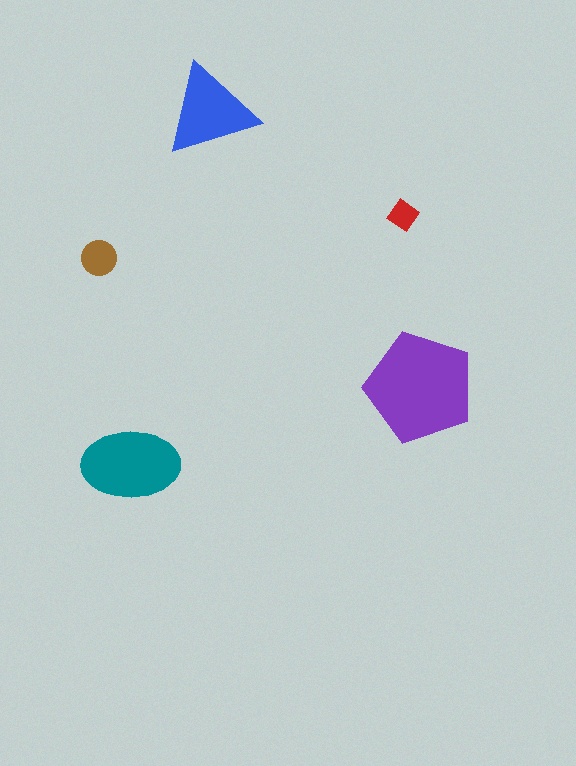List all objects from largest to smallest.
The purple pentagon, the teal ellipse, the blue triangle, the brown circle, the red diamond.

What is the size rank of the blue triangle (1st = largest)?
3rd.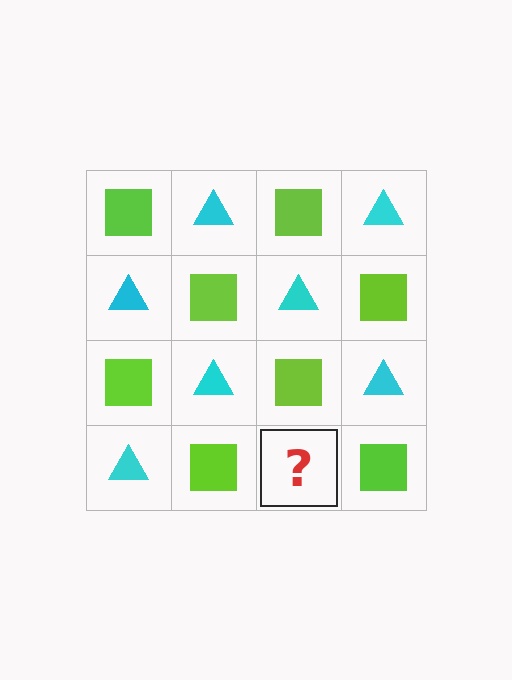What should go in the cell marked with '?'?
The missing cell should contain a cyan triangle.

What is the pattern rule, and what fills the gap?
The rule is that it alternates lime square and cyan triangle in a checkerboard pattern. The gap should be filled with a cyan triangle.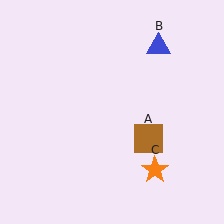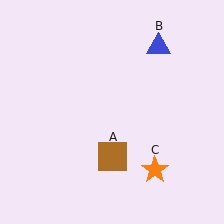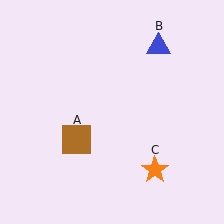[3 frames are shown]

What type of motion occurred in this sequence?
The brown square (object A) rotated clockwise around the center of the scene.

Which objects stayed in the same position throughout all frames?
Blue triangle (object B) and orange star (object C) remained stationary.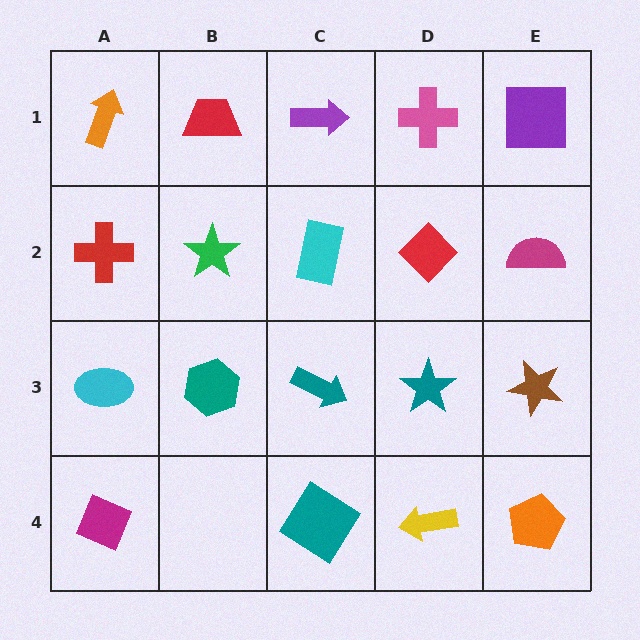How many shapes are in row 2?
5 shapes.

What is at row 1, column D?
A pink cross.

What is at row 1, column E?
A purple square.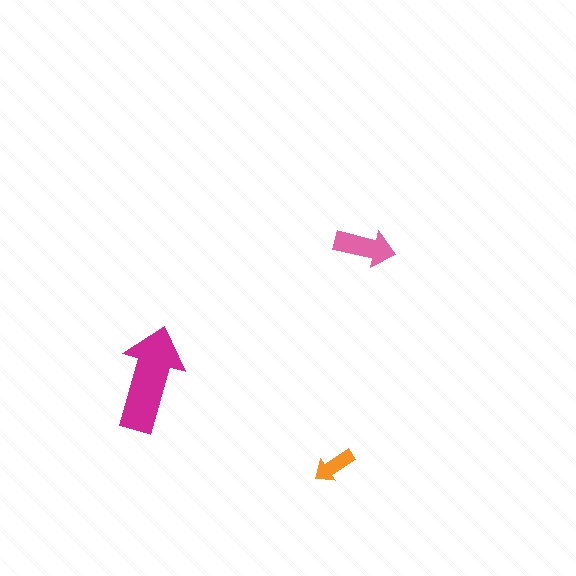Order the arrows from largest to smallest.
the magenta one, the pink one, the orange one.